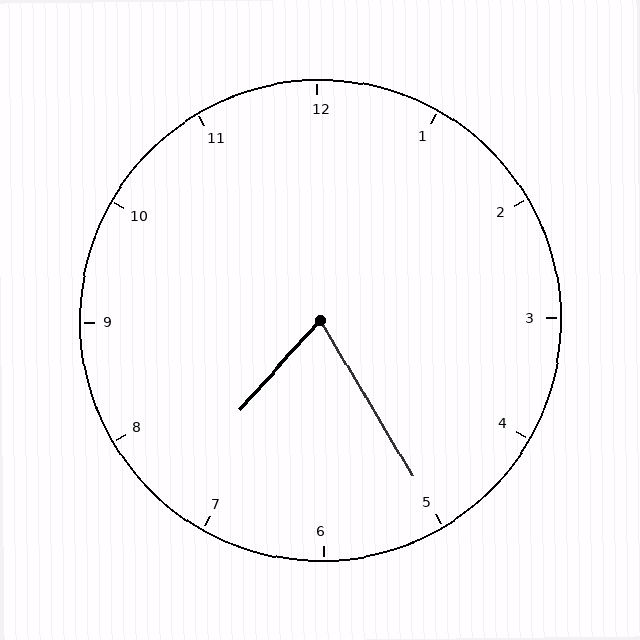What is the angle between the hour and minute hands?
Approximately 72 degrees.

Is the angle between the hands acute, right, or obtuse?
It is acute.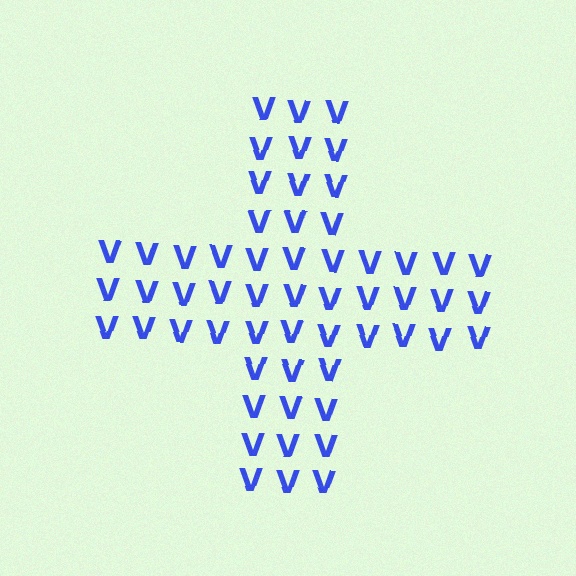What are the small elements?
The small elements are letter V's.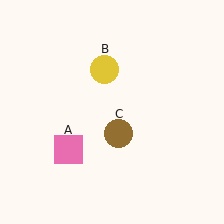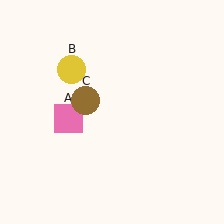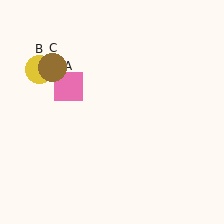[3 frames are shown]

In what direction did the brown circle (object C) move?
The brown circle (object C) moved up and to the left.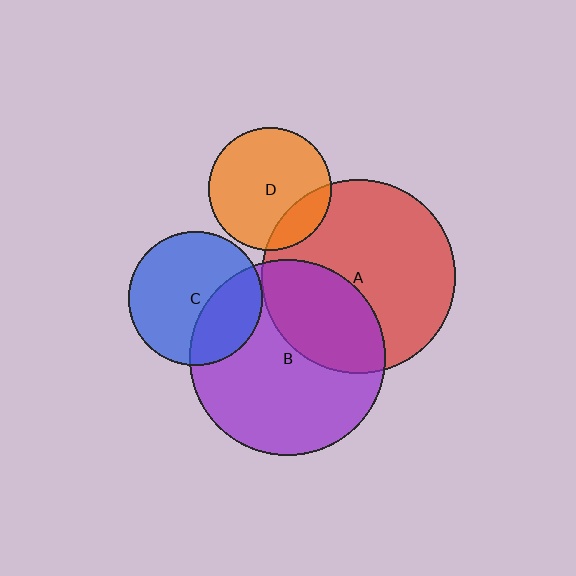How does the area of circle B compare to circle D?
Approximately 2.5 times.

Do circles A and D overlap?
Yes.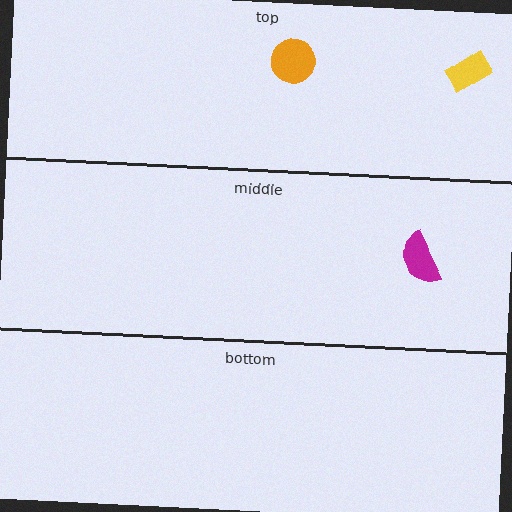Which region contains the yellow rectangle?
The top region.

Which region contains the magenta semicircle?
The middle region.